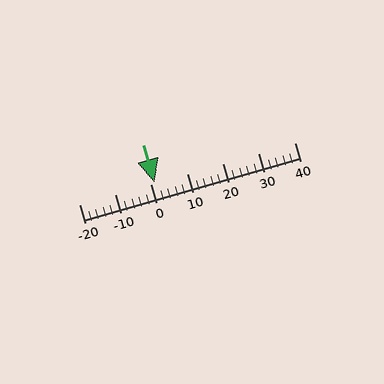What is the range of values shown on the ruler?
The ruler shows values from -20 to 40.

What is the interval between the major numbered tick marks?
The major tick marks are spaced 10 units apart.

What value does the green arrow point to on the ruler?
The green arrow points to approximately 1.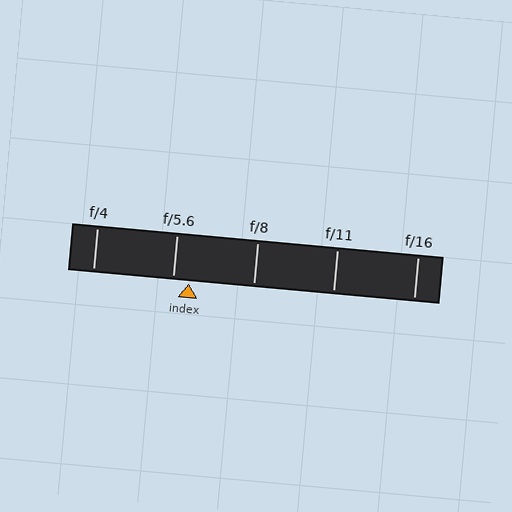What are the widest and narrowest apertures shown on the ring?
The widest aperture shown is f/4 and the narrowest is f/16.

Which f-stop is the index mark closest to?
The index mark is closest to f/5.6.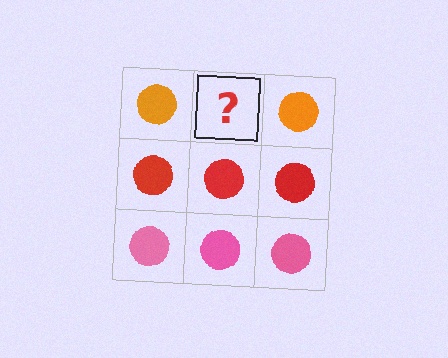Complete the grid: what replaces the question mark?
The question mark should be replaced with an orange circle.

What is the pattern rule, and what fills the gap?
The rule is that each row has a consistent color. The gap should be filled with an orange circle.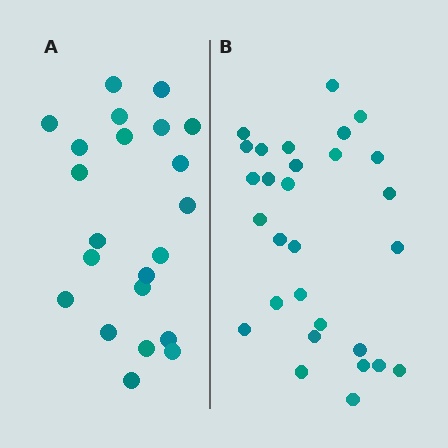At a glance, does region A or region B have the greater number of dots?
Region B (the right region) has more dots.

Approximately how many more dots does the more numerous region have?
Region B has roughly 8 or so more dots than region A.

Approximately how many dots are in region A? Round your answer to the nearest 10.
About 20 dots. (The exact count is 22, which rounds to 20.)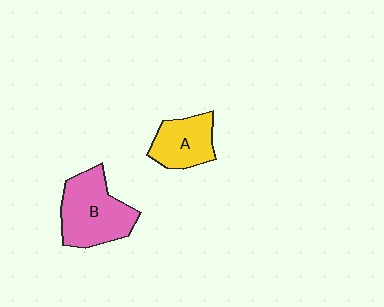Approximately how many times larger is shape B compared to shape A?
Approximately 1.5 times.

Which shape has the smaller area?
Shape A (yellow).